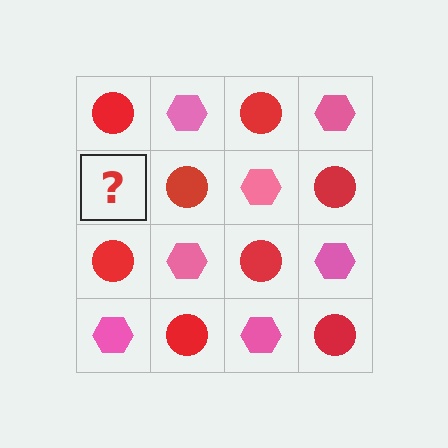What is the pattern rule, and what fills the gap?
The rule is that it alternates red circle and pink hexagon in a checkerboard pattern. The gap should be filled with a pink hexagon.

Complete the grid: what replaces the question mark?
The question mark should be replaced with a pink hexagon.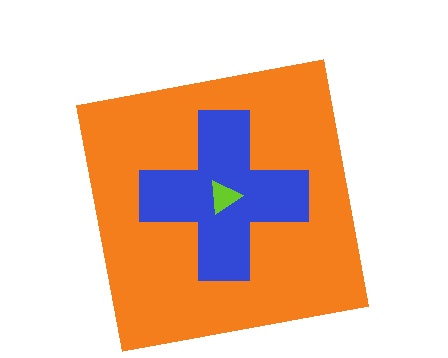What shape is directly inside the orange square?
The blue cross.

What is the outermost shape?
The orange square.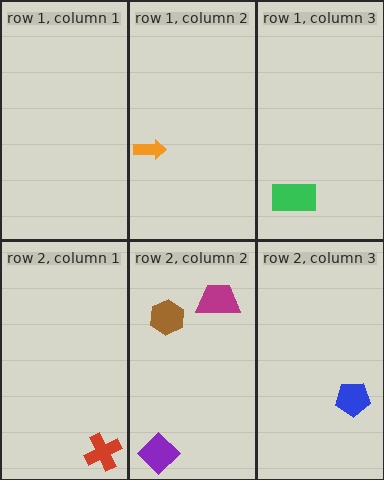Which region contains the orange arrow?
The row 1, column 2 region.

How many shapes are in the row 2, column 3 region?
1.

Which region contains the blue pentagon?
The row 2, column 3 region.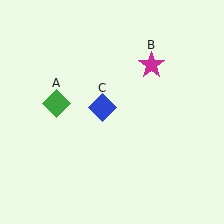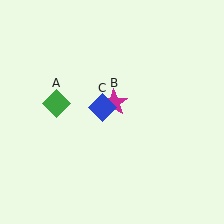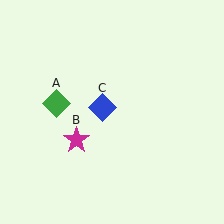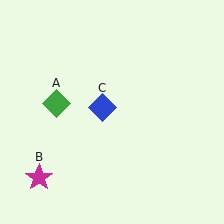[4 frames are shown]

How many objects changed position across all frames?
1 object changed position: magenta star (object B).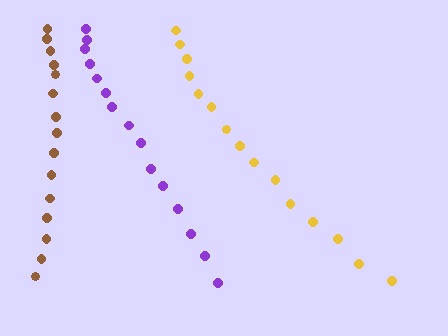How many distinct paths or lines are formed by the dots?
There are 3 distinct paths.